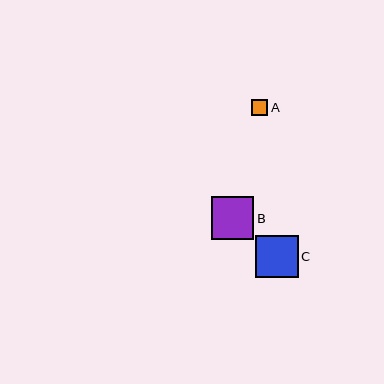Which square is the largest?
Square B is the largest with a size of approximately 43 pixels.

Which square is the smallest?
Square A is the smallest with a size of approximately 17 pixels.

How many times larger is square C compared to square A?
Square C is approximately 2.5 times the size of square A.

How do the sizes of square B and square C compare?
Square B and square C are approximately the same size.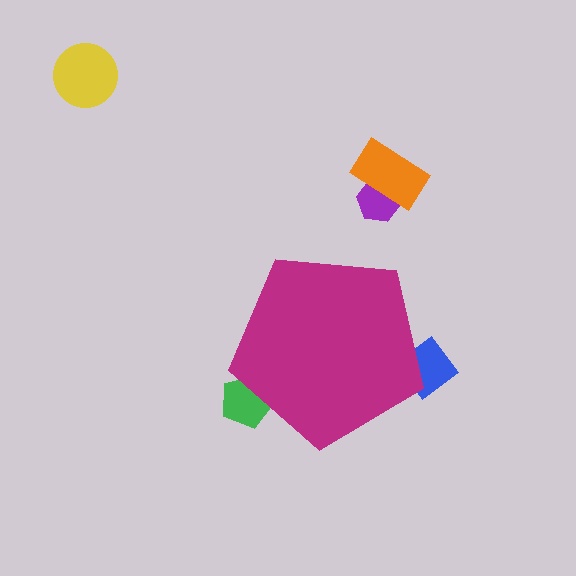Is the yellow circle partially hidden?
No, the yellow circle is fully visible.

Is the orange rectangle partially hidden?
No, the orange rectangle is fully visible.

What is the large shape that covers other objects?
A magenta pentagon.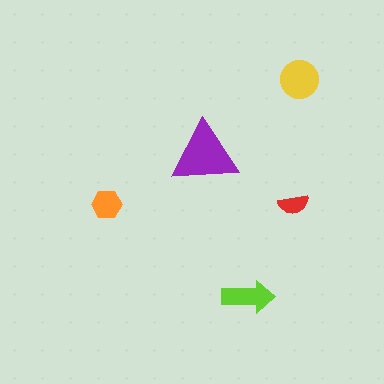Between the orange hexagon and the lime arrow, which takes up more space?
The lime arrow.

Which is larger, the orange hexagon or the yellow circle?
The yellow circle.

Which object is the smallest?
The red semicircle.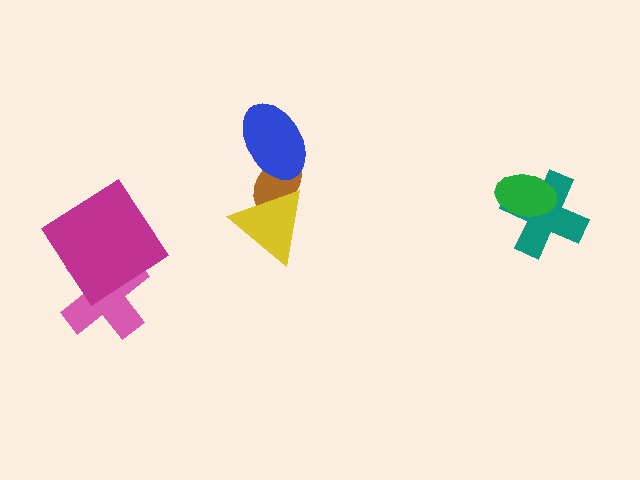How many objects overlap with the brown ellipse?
2 objects overlap with the brown ellipse.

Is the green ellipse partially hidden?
No, no other shape covers it.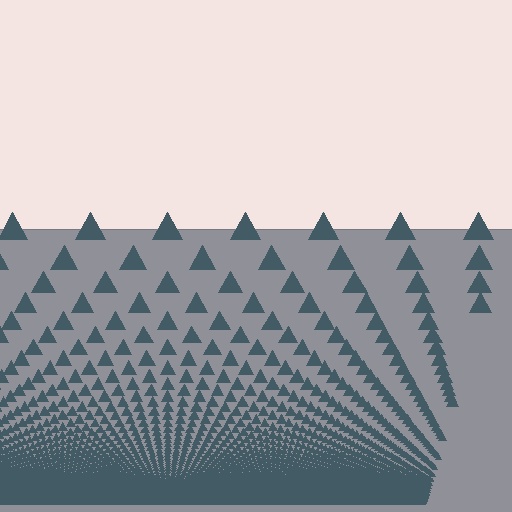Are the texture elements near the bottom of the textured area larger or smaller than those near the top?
Smaller. The gradient is inverted — elements near the bottom are smaller and denser.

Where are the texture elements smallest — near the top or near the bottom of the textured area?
Near the bottom.